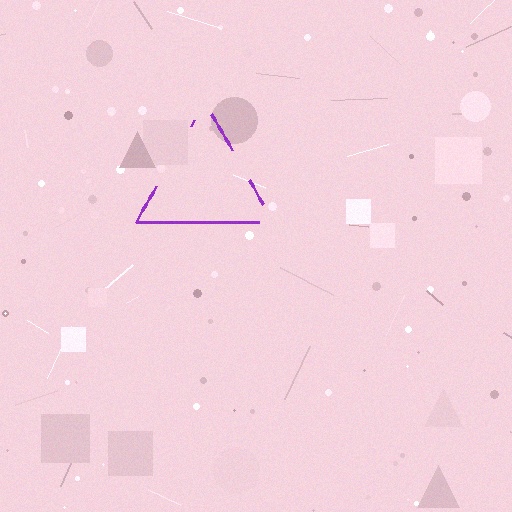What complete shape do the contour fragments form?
The contour fragments form a triangle.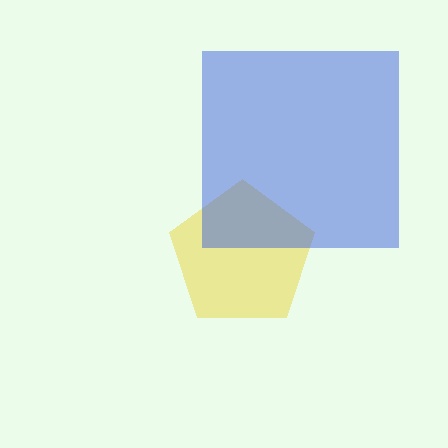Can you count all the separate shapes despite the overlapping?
Yes, there are 2 separate shapes.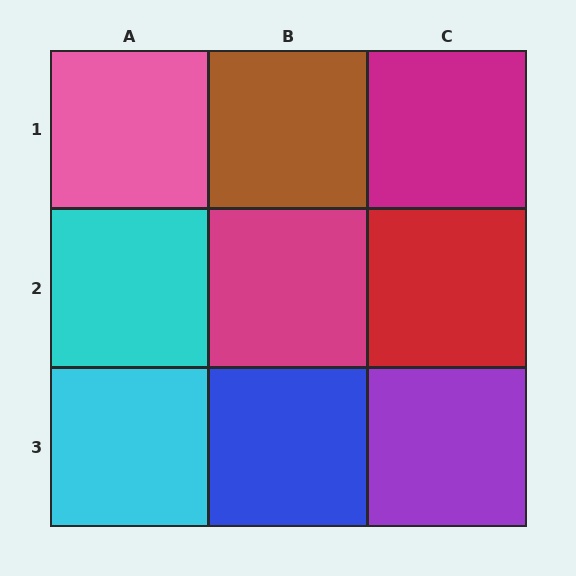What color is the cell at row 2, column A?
Cyan.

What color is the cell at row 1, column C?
Magenta.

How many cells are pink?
1 cell is pink.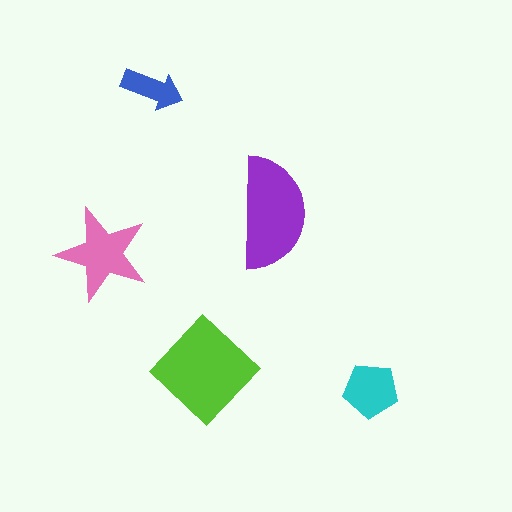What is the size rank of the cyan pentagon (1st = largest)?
4th.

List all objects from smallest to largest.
The blue arrow, the cyan pentagon, the pink star, the purple semicircle, the lime diamond.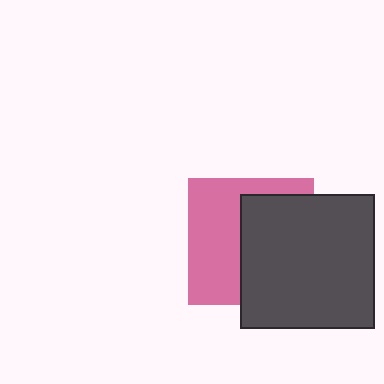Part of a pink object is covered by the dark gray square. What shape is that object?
It is a square.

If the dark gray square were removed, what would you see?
You would see the complete pink square.